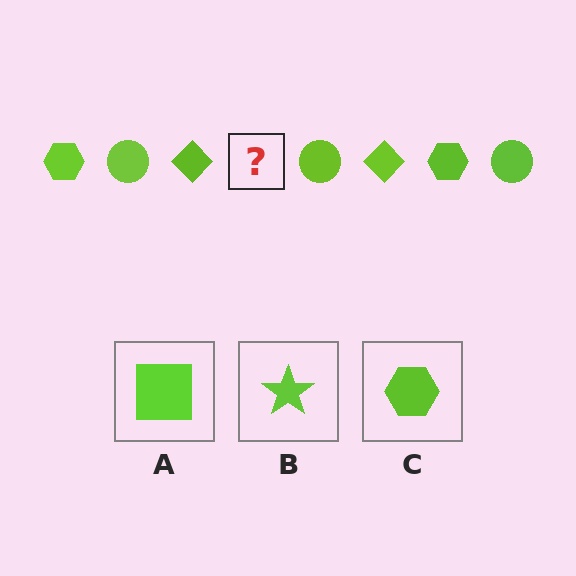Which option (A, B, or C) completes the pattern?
C.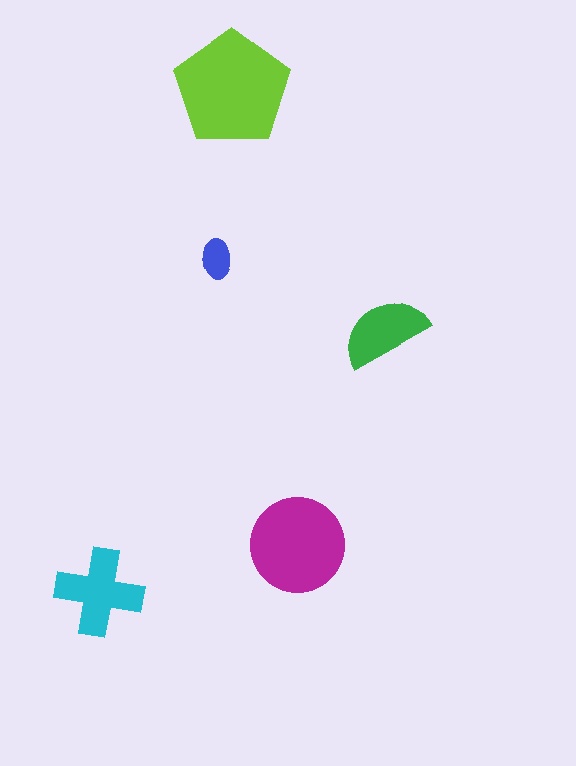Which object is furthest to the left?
The cyan cross is leftmost.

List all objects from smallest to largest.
The blue ellipse, the green semicircle, the cyan cross, the magenta circle, the lime pentagon.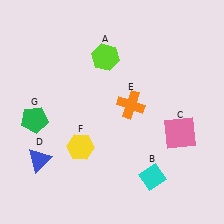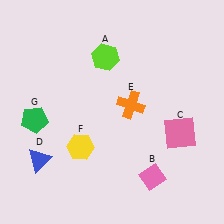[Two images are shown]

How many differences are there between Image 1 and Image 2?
There is 1 difference between the two images.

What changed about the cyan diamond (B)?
In Image 1, B is cyan. In Image 2, it changed to pink.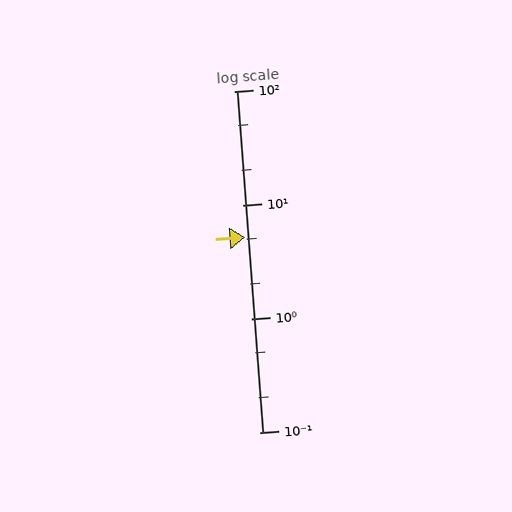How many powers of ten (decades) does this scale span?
The scale spans 3 decades, from 0.1 to 100.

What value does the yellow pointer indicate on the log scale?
The pointer indicates approximately 5.2.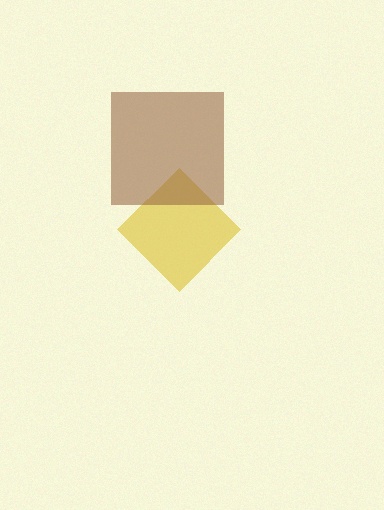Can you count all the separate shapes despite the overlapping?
Yes, there are 2 separate shapes.